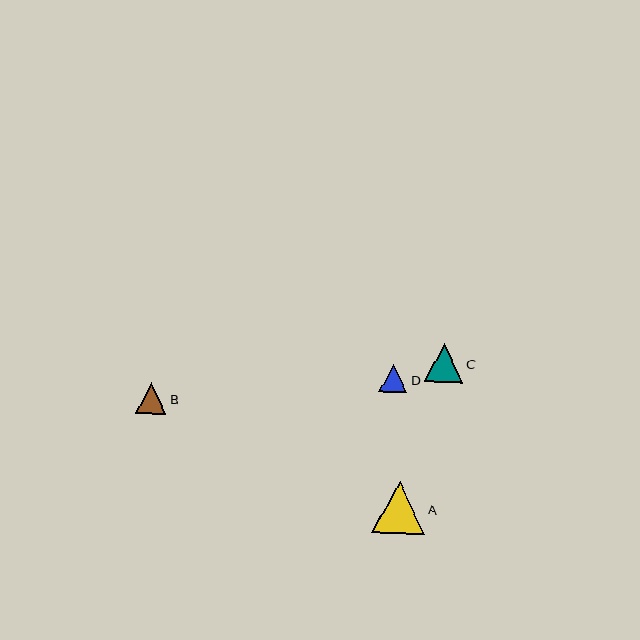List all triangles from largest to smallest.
From largest to smallest: A, C, B, D.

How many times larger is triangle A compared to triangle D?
Triangle A is approximately 1.9 times the size of triangle D.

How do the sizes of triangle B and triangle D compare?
Triangle B and triangle D are approximately the same size.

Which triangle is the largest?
Triangle A is the largest with a size of approximately 52 pixels.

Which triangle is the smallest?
Triangle D is the smallest with a size of approximately 28 pixels.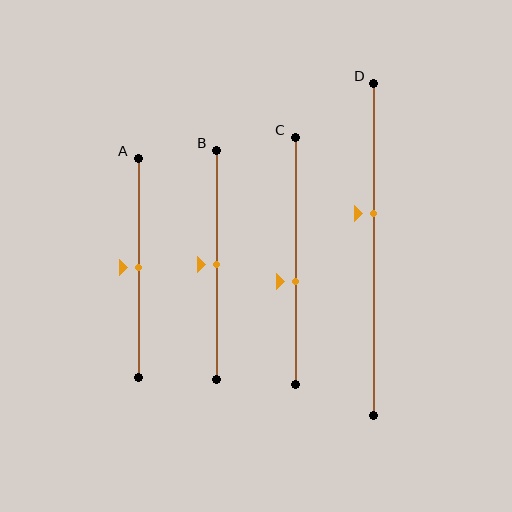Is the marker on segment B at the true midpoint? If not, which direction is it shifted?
Yes, the marker on segment B is at the true midpoint.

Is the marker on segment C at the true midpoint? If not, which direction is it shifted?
No, the marker on segment C is shifted downward by about 8% of the segment length.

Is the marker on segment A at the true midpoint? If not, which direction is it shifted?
Yes, the marker on segment A is at the true midpoint.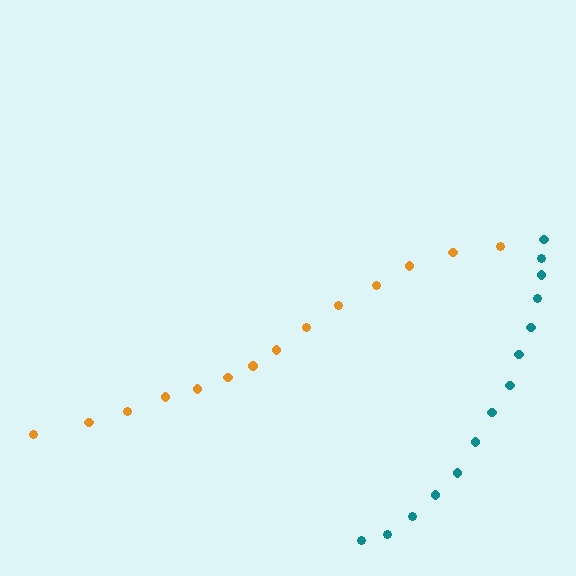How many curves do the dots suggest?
There are 2 distinct paths.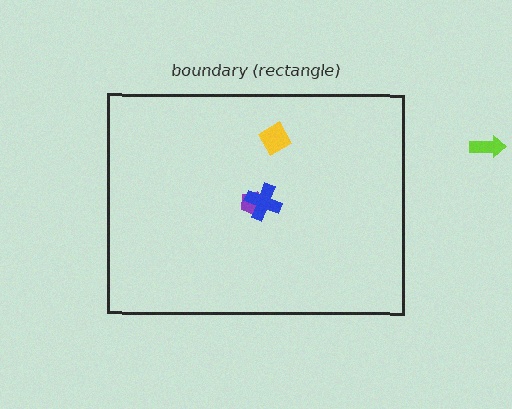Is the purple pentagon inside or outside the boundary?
Inside.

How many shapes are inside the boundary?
3 inside, 1 outside.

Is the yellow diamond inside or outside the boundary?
Inside.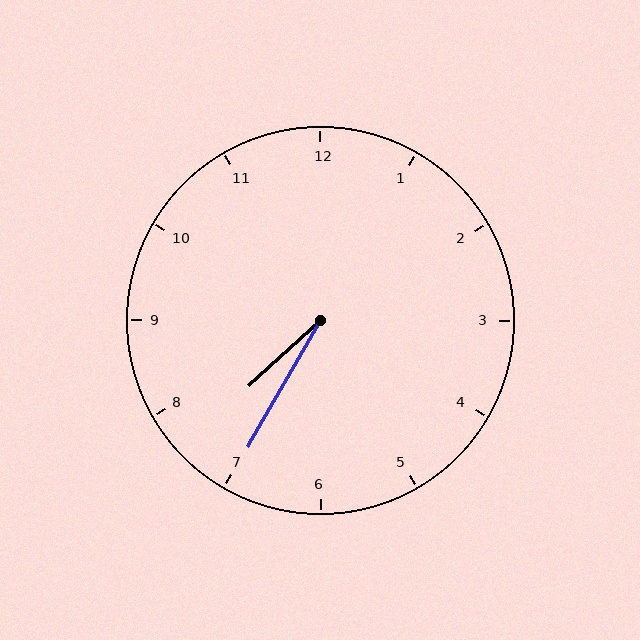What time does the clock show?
7:35.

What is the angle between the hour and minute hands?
Approximately 18 degrees.